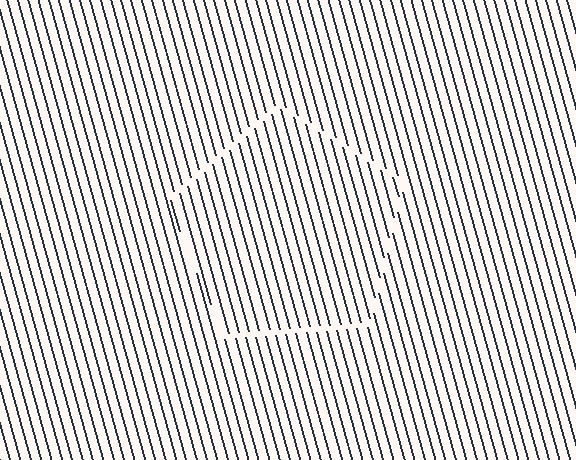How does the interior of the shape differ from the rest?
The interior of the shape contains the same grating, shifted by half a period — the contour is defined by the phase discontinuity where line-ends from the inner and outer gratings abut.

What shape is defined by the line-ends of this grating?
An illusory pentagon. The interior of the shape contains the same grating, shifted by half a period — the contour is defined by the phase discontinuity where line-ends from the inner and outer gratings abut.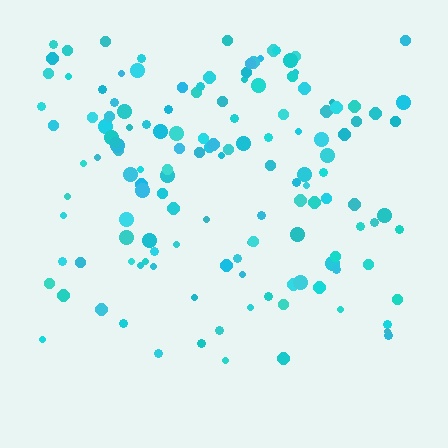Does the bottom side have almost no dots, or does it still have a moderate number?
Still a moderate number, just noticeably fewer than the top.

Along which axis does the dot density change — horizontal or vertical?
Vertical.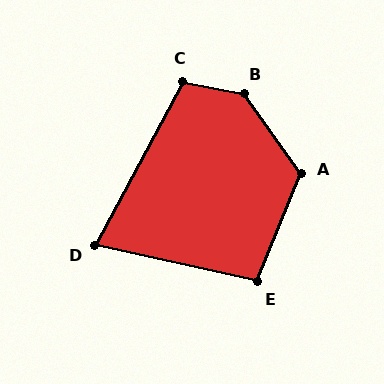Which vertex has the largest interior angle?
B, at approximately 137 degrees.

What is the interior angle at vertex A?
Approximately 122 degrees (obtuse).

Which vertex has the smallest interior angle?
D, at approximately 74 degrees.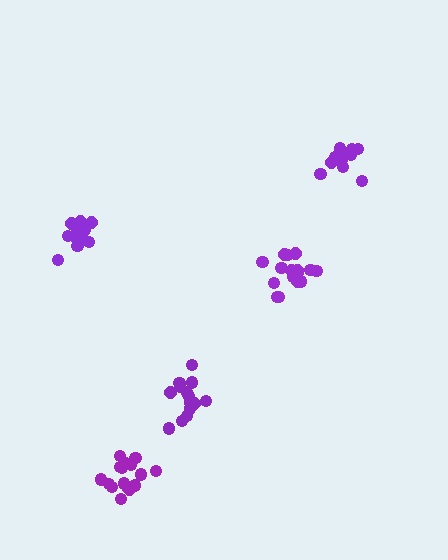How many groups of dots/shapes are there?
There are 5 groups.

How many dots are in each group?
Group 1: 16 dots, Group 2: 16 dots, Group 3: 14 dots, Group 4: 15 dots, Group 5: 14 dots (75 total).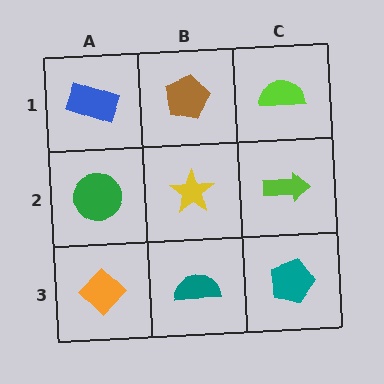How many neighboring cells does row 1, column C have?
2.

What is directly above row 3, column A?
A green circle.